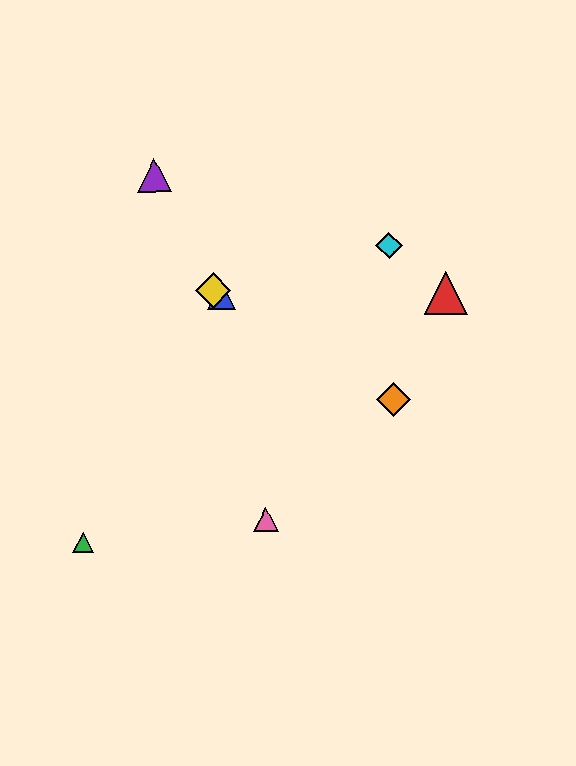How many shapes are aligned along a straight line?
3 shapes (the blue triangle, the yellow diamond, the orange diamond) are aligned along a straight line.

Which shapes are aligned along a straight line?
The blue triangle, the yellow diamond, the orange diamond are aligned along a straight line.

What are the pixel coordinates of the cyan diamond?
The cyan diamond is at (389, 245).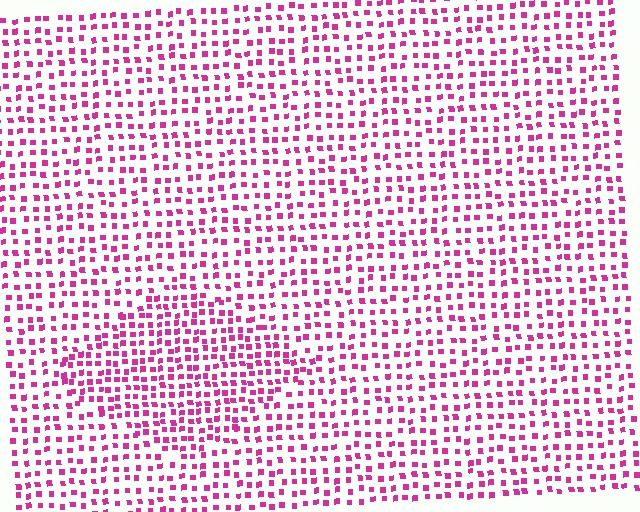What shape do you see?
I see a diamond.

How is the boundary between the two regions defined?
The boundary is defined by a change in element density (approximately 1.5x ratio). All elements are the same color, size, and shape.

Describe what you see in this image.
The image contains small magenta elements arranged at two different densities. A diamond-shaped region is visible where the elements are more densely packed than the surrounding area.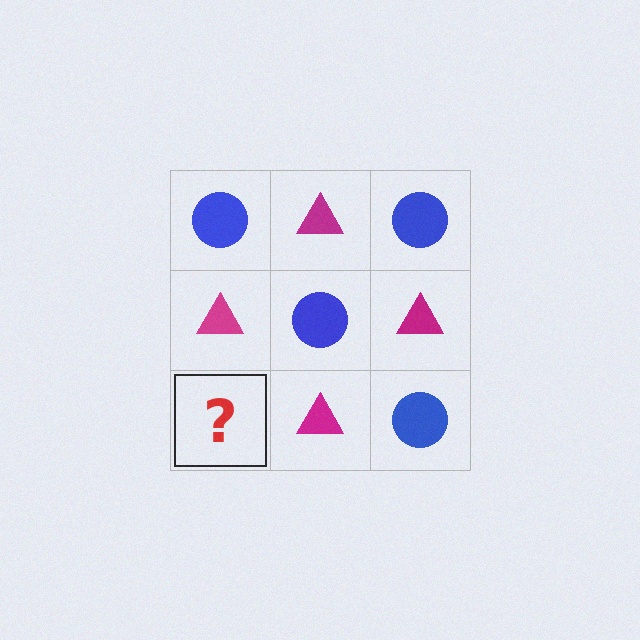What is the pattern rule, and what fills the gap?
The rule is that it alternates blue circle and magenta triangle in a checkerboard pattern. The gap should be filled with a blue circle.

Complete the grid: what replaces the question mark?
The question mark should be replaced with a blue circle.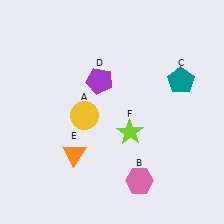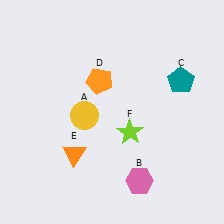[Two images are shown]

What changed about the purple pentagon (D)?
In Image 1, D is purple. In Image 2, it changed to orange.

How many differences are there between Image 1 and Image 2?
There is 1 difference between the two images.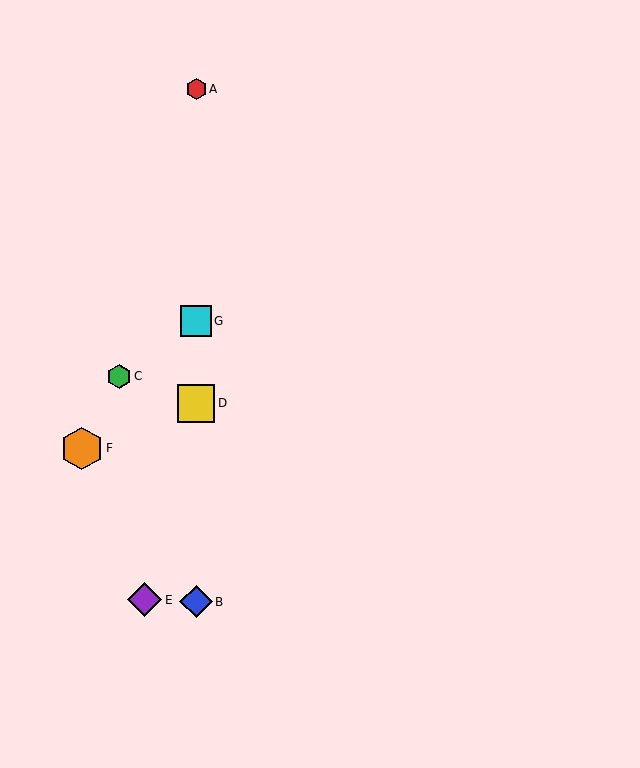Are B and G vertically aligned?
Yes, both are at x≈196.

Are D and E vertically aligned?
No, D is at x≈196 and E is at x≈145.